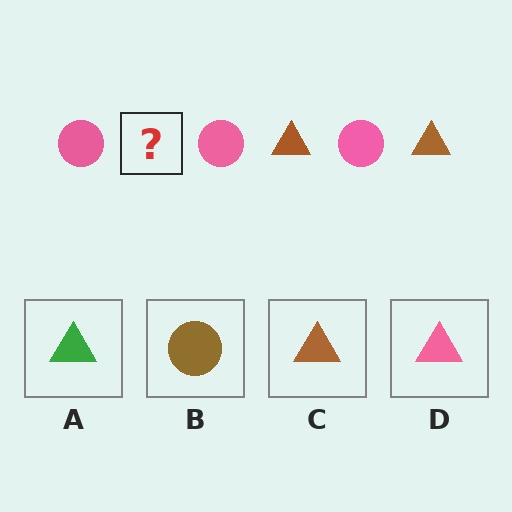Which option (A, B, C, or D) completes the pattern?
C.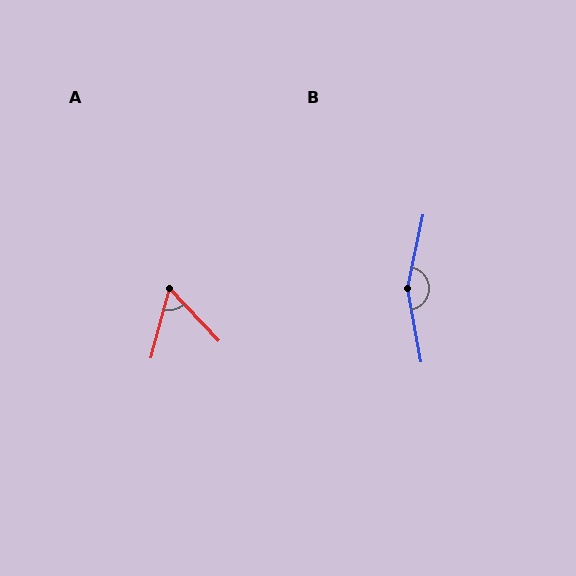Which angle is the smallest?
A, at approximately 58 degrees.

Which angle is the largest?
B, at approximately 158 degrees.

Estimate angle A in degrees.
Approximately 58 degrees.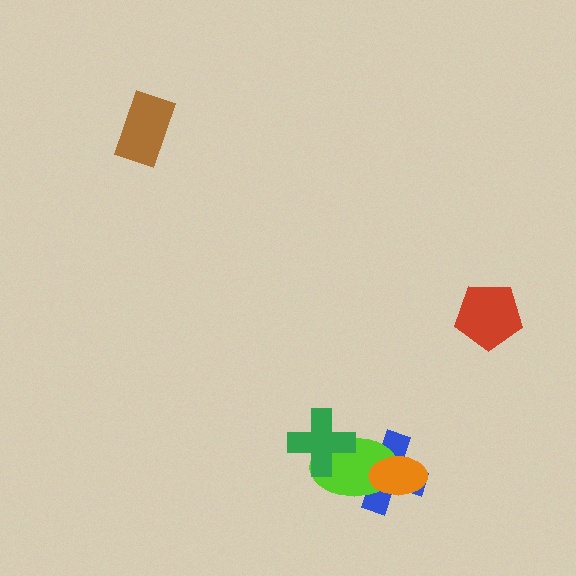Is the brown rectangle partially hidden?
No, no other shape covers it.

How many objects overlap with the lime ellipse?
3 objects overlap with the lime ellipse.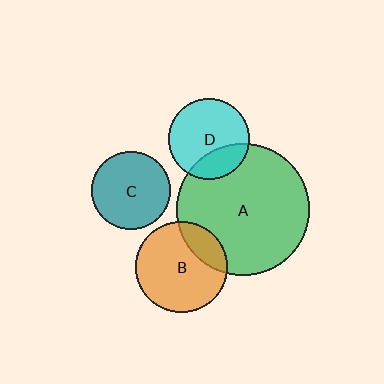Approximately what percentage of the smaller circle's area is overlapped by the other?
Approximately 20%.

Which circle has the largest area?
Circle A (green).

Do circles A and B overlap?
Yes.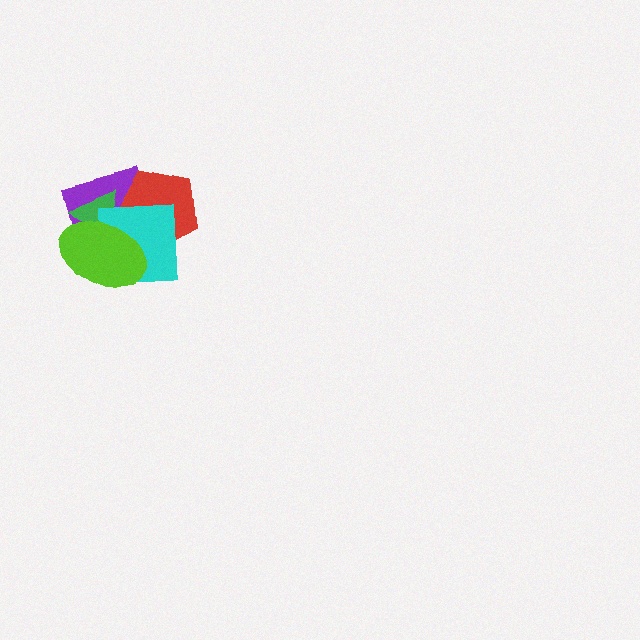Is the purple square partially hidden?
Yes, it is partially covered by another shape.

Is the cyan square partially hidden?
Yes, it is partially covered by another shape.